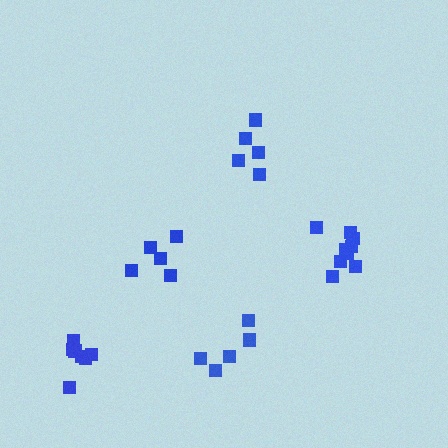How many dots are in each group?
Group 1: 5 dots, Group 2: 10 dots, Group 3: 5 dots, Group 4: 5 dots, Group 5: 8 dots (33 total).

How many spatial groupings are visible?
There are 5 spatial groupings.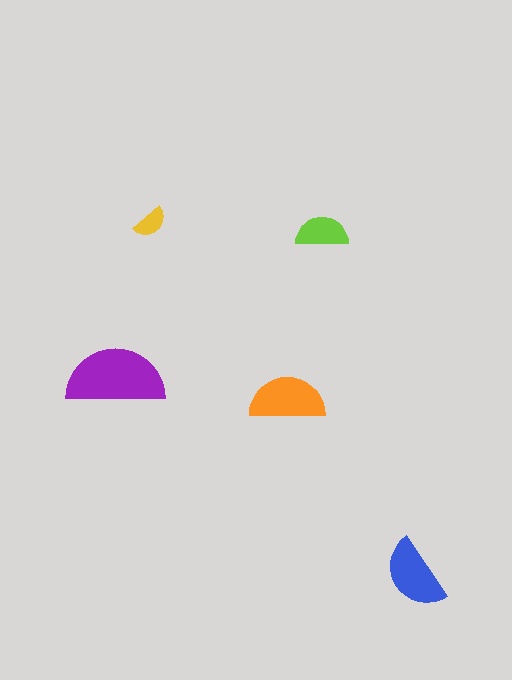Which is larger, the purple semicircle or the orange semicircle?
The purple one.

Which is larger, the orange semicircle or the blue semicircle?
The orange one.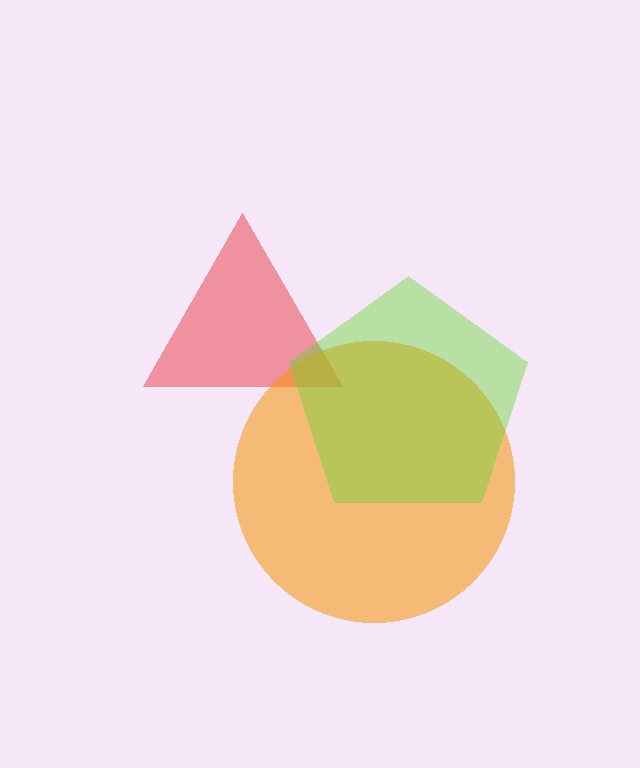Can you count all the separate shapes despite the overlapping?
Yes, there are 3 separate shapes.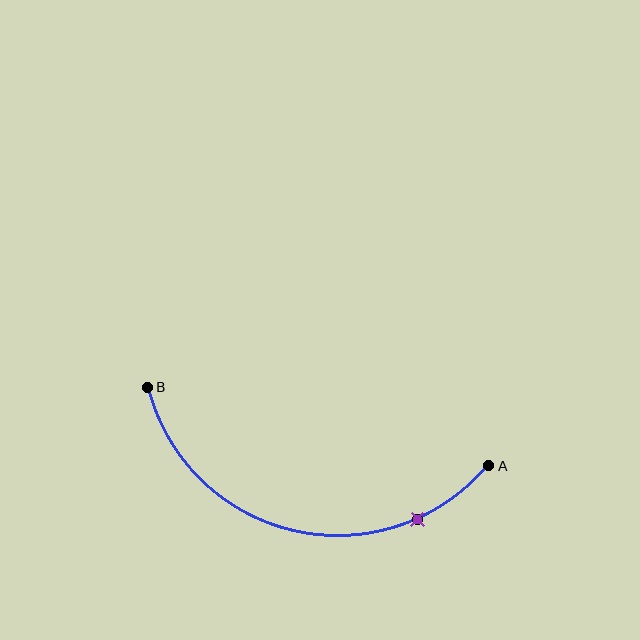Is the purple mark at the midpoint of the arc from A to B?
No. The purple mark lies on the arc but is closer to endpoint A. The arc midpoint would be at the point on the curve equidistant along the arc from both A and B.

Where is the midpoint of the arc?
The arc midpoint is the point on the curve farthest from the straight line joining A and B. It sits below that line.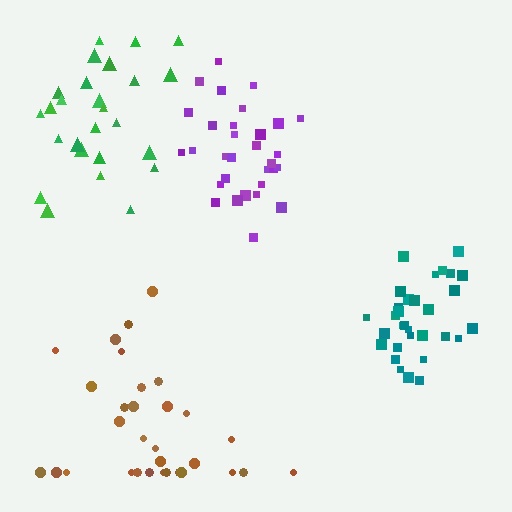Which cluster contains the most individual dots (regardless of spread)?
Brown (32).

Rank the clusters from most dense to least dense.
teal, purple, green, brown.